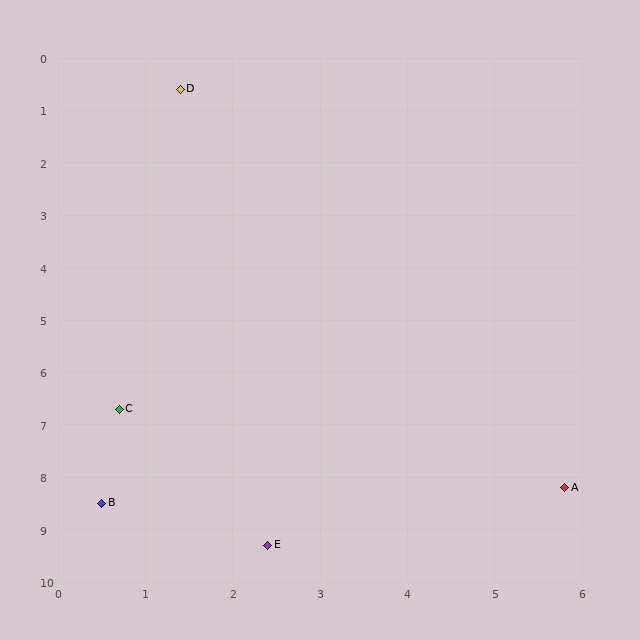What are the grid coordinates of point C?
Point C is at approximately (0.7, 6.7).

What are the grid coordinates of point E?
Point E is at approximately (2.4, 9.3).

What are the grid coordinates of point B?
Point B is at approximately (0.5, 8.5).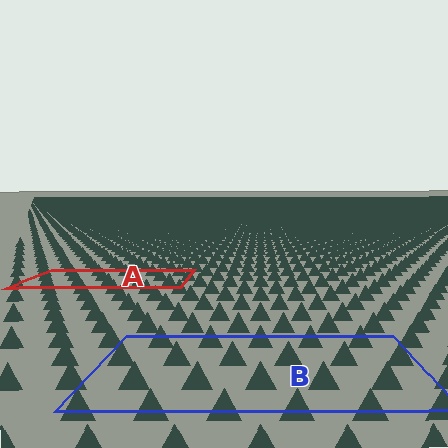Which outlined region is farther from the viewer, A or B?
Region A is farther from the viewer — the texture elements inside it appear smaller and more densely packed.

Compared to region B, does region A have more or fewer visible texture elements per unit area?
Region A has more texture elements per unit area — they are packed more densely because it is farther away.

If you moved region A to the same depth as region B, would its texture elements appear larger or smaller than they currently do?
They would appear larger. At a closer depth, the same texture elements are projected at a bigger on-screen size.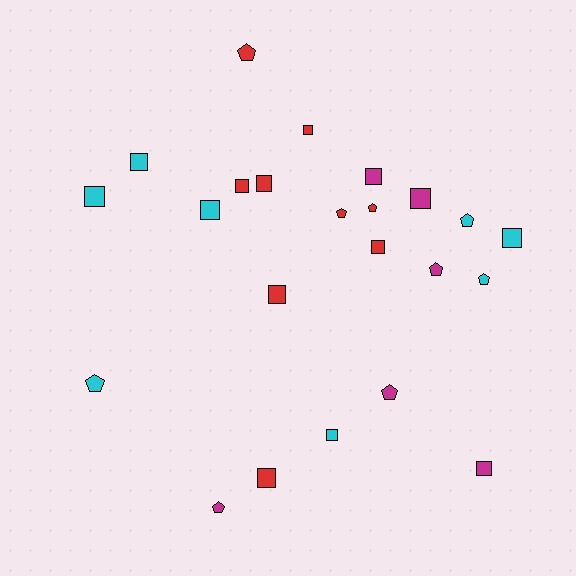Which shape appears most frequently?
Square, with 14 objects.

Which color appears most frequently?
Red, with 9 objects.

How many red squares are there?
There are 6 red squares.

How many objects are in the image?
There are 23 objects.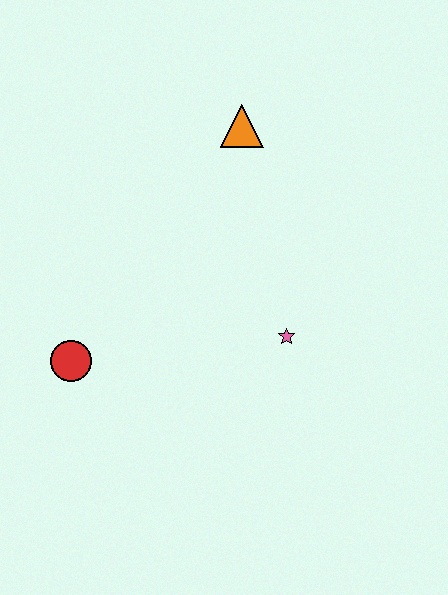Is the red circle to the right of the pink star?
No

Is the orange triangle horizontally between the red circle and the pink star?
Yes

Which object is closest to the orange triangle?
The pink star is closest to the orange triangle.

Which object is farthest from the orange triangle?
The red circle is farthest from the orange triangle.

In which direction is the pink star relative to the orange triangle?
The pink star is below the orange triangle.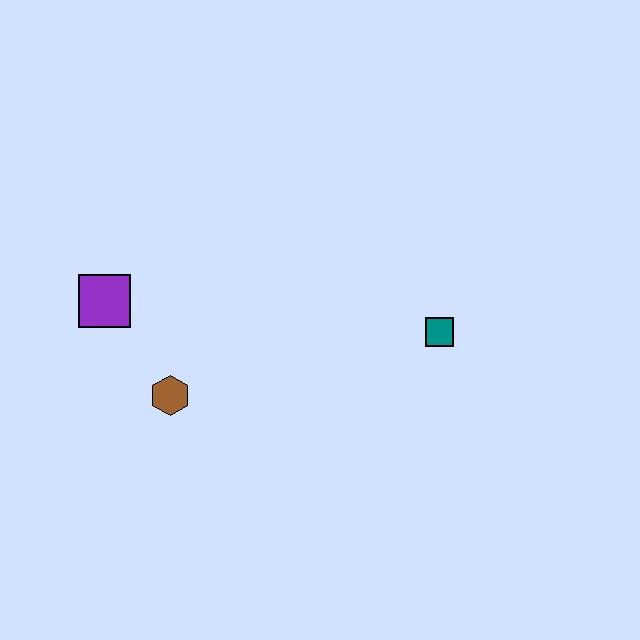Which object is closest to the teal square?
The brown hexagon is closest to the teal square.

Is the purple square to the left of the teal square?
Yes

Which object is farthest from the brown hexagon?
The teal square is farthest from the brown hexagon.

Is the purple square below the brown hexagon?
No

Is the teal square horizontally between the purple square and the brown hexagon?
No